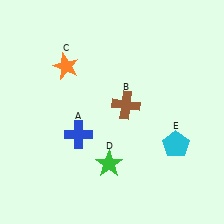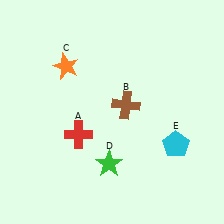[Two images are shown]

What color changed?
The cross (A) changed from blue in Image 1 to red in Image 2.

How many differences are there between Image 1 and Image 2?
There is 1 difference between the two images.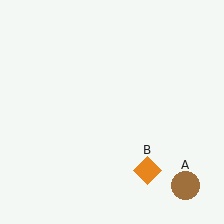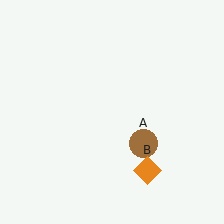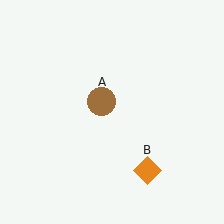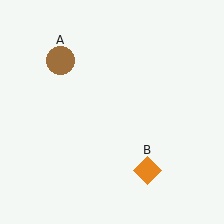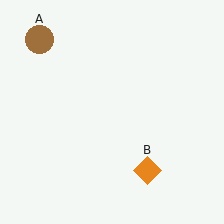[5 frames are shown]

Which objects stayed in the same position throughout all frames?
Orange diamond (object B) remained stationary.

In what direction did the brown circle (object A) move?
The brown circle (object A) moved up and to the left.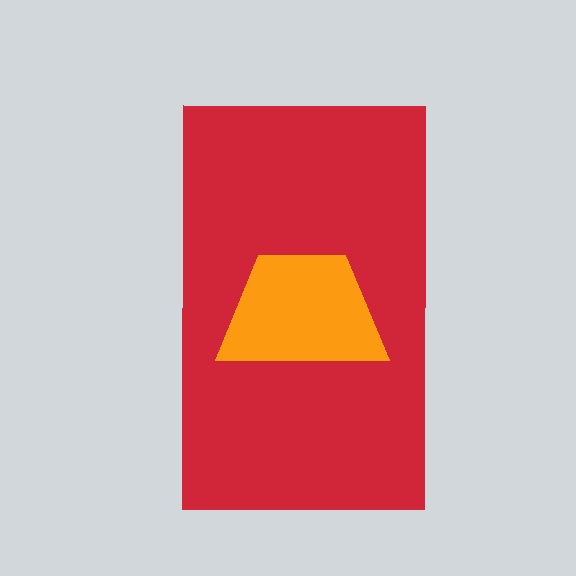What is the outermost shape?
The red rectangle.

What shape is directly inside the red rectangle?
The orange trapezoid.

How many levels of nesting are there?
2.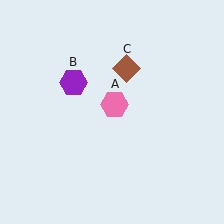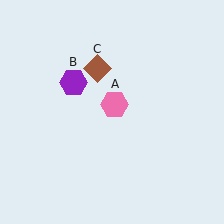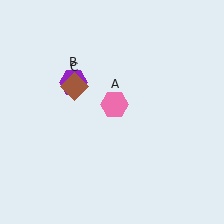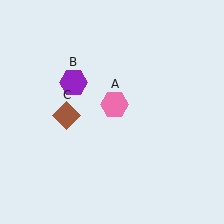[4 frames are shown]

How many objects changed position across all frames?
1 object changed position: brown diamond (object C).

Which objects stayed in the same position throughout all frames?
Pink hexagon (object A) and purple hexagon (object B) remained stationary.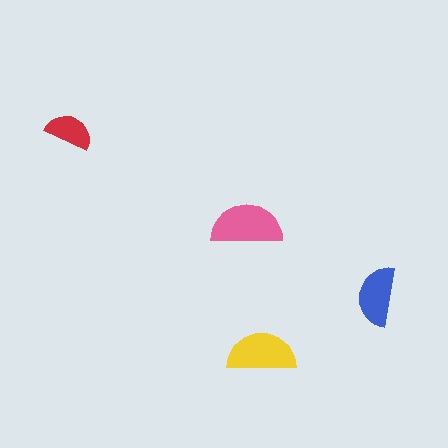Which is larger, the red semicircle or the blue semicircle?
The blue one.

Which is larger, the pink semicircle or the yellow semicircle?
The pink one.